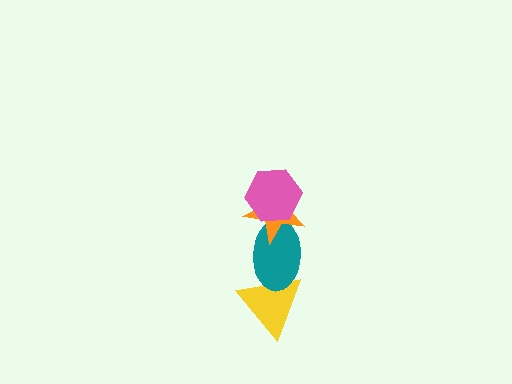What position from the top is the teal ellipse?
The teal ellipse is 3rd from the top.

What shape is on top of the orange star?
The pink hexagon is on top of the orange star.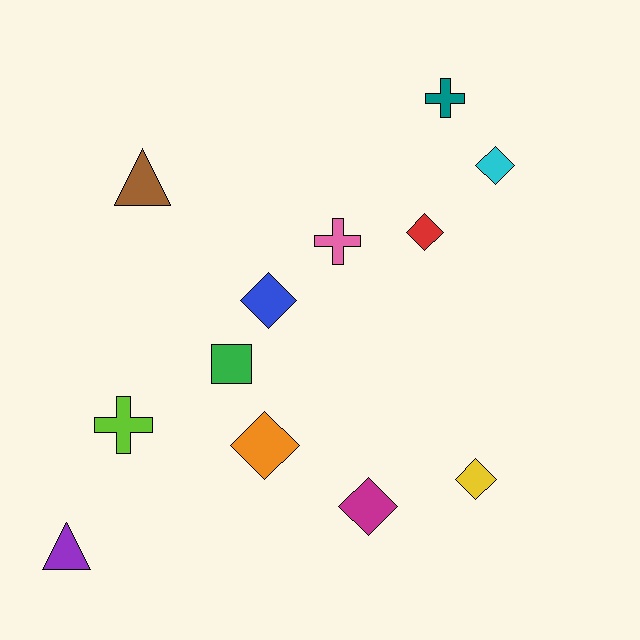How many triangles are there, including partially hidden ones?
There are 2 triangles.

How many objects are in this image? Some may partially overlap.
There are 12 objects.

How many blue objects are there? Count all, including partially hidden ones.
There is 1 blue object.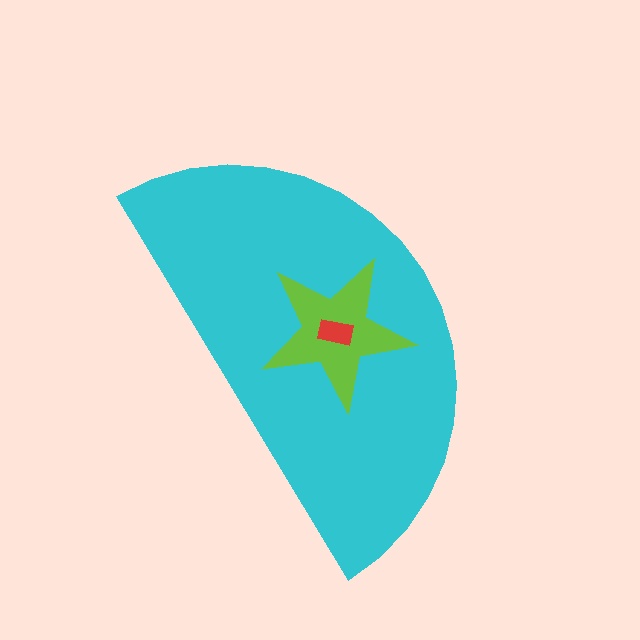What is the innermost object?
The red rectangle.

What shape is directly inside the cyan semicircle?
The lime star.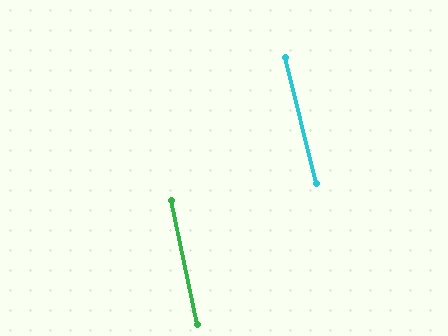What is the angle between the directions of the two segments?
Approximately 2 degrees.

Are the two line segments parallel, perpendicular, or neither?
Parallel — their directions differ by only 1.9°.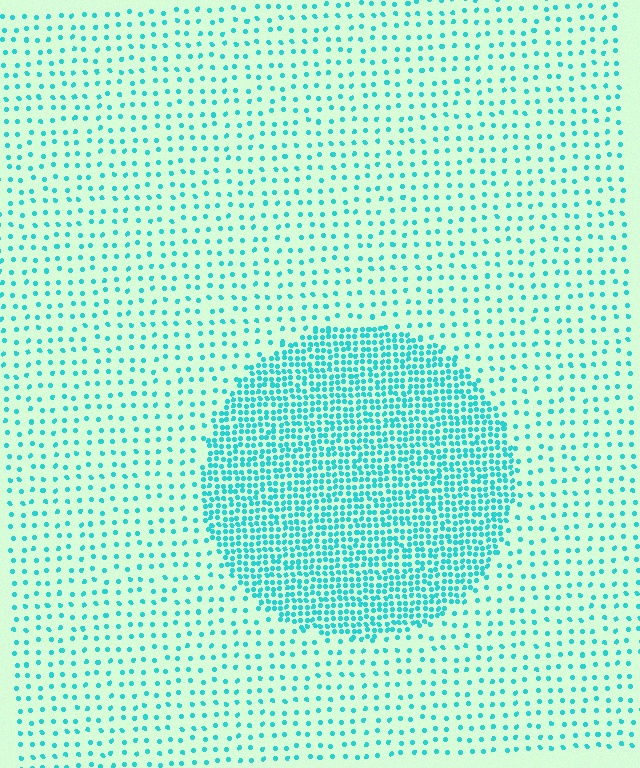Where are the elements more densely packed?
The elements are more densely packed inside the circle boundary.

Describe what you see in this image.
The image contains small cyan elements arranged at two different densities. A circle-shaped region is visible where the elements are more densely packed than the surrounding area.